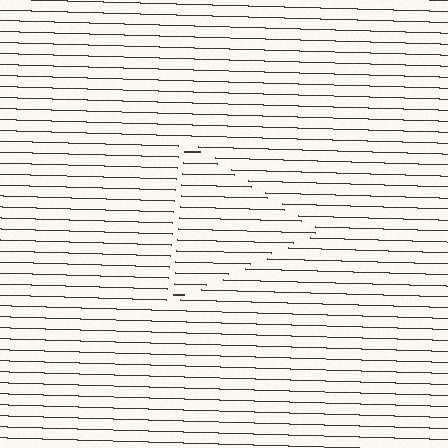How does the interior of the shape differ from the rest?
The interior of the shape contains the same grating, shifted by half a period — the contour is defined by the phase discontinuity where line-ends from the inner and outer gratings abut.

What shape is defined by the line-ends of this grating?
An illusory triangle. The interior of the shape contains the same grating, shifted by half a period — the contour is defined by the phase discontinuity where line-ends from the inner and outer gratings abut.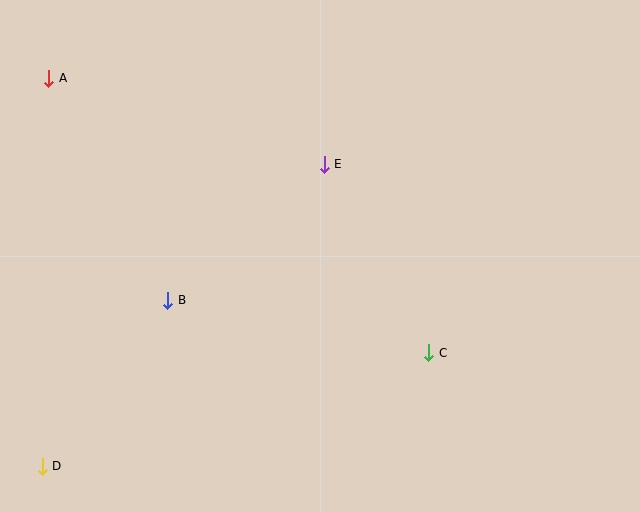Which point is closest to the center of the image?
Point E at (324, 164) is closest to the center.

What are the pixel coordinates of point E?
Point E is at (324, 164).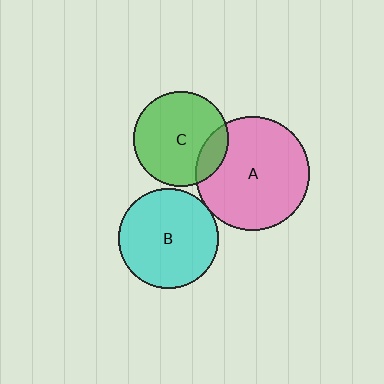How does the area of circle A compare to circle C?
Approximately 1.4 times.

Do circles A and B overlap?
Yes.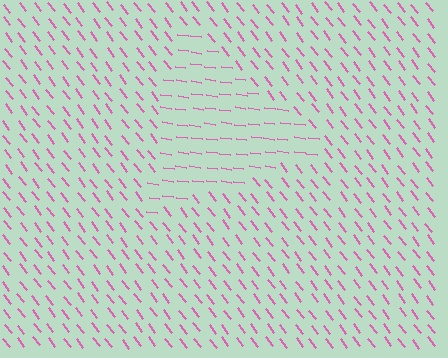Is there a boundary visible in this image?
Yes, there is a texture boundary formed by a change in line orientation.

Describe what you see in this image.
The image is filled with small pink line segments. A triangle region in the image has lines oriented differently from the surrounding lines, creating a visible texture boundary.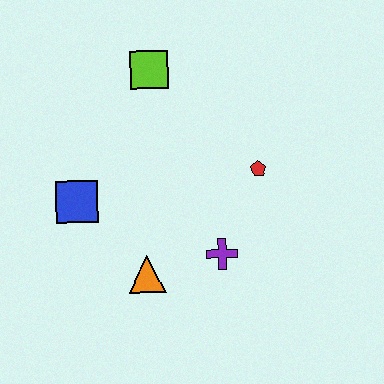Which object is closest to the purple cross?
The orange triangle is closest to the purple cross.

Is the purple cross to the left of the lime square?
No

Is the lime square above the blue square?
Yes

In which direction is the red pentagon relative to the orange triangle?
The red pentagon is to the right of the orange triangle.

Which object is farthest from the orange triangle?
The lime square is farthest from the orange triangle.